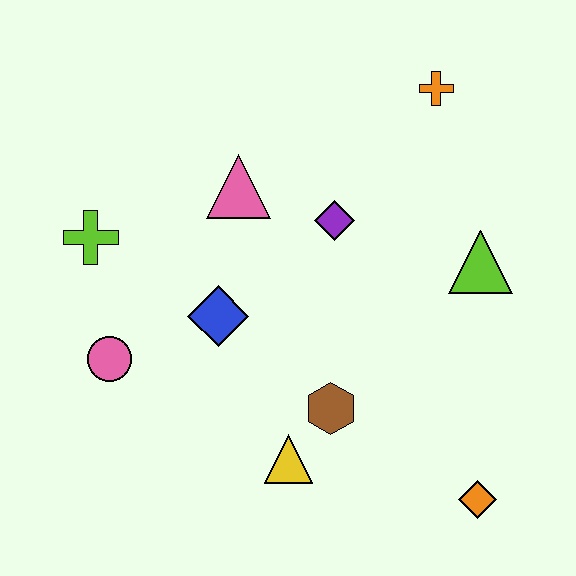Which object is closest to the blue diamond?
The pink circle is closest to the blue diamond.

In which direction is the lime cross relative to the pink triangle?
The lime cross is to the left of the pink triangle.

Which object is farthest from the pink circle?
The orange cross is farthest from the pink circle.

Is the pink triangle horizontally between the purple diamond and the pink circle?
Yes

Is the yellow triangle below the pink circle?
Yes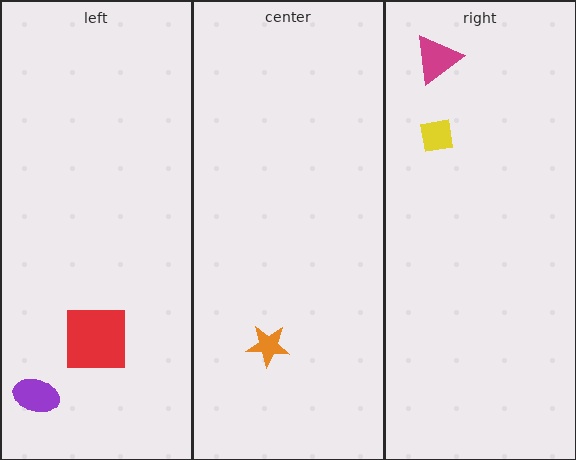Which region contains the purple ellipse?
The left region.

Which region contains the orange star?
The center region.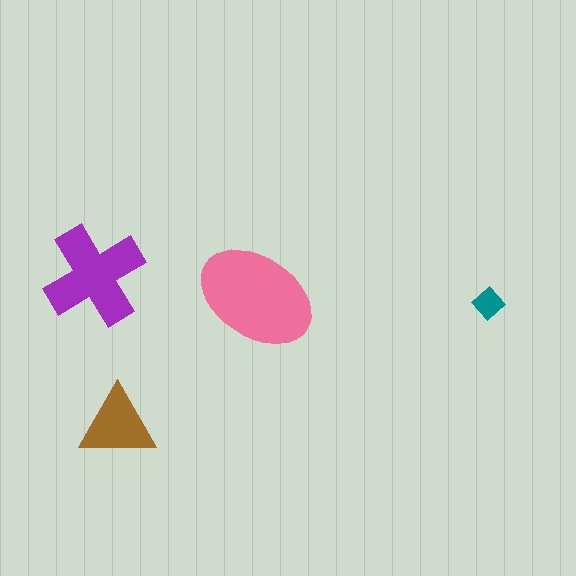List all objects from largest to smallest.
The pink ellipse, the purple cross, the brown triangle, the teal diamond.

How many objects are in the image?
There are 4 objects in the image.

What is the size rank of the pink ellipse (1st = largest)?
1st.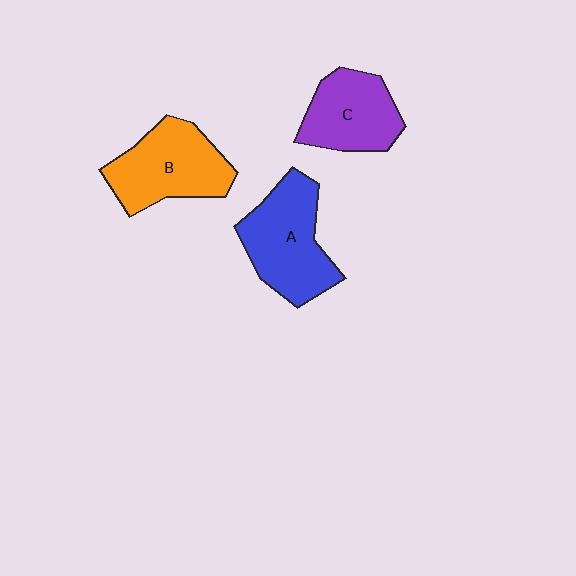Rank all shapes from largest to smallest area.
From largest to smallest: A (blue), B (orange), C (purple).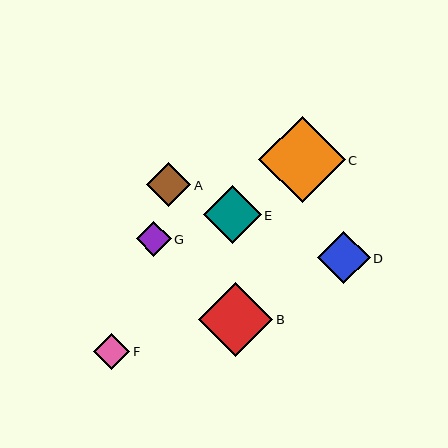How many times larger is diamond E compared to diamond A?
Diamond E is approximately 1.3 times the size of diamond A.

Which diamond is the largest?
Diamond C is the largest with a size of approximately 87 pixels.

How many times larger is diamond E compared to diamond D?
Diamond E is approximately 1.1 times the size of diamond D.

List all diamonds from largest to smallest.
From largest to smallest: C, B, E, D, A, F, G.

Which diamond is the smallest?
Diamond G is the smallest with a size of approximately 35 pixels.